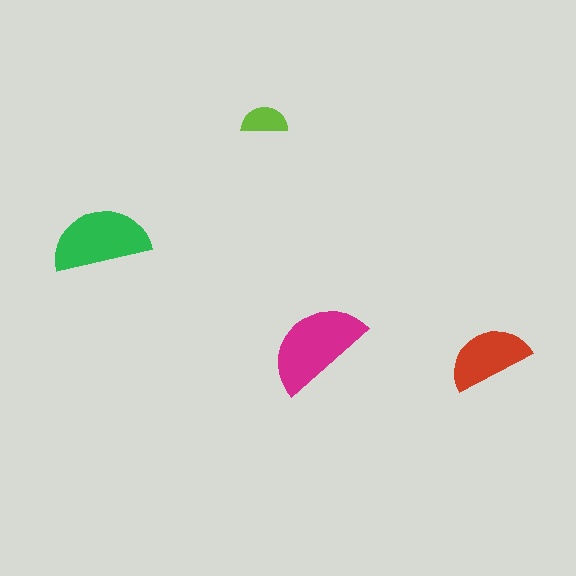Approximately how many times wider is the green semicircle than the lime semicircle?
About 2 times wider.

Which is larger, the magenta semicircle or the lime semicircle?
The magenta one.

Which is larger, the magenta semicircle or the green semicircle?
The magenta one.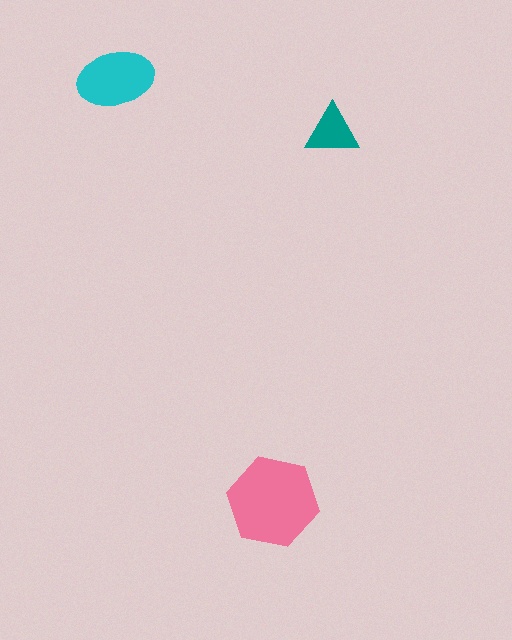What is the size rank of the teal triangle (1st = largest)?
3rd.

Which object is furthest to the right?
The teal triangle is rightmost.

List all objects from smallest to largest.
The teal triangle, the cyan ellipse, the pink hexagon.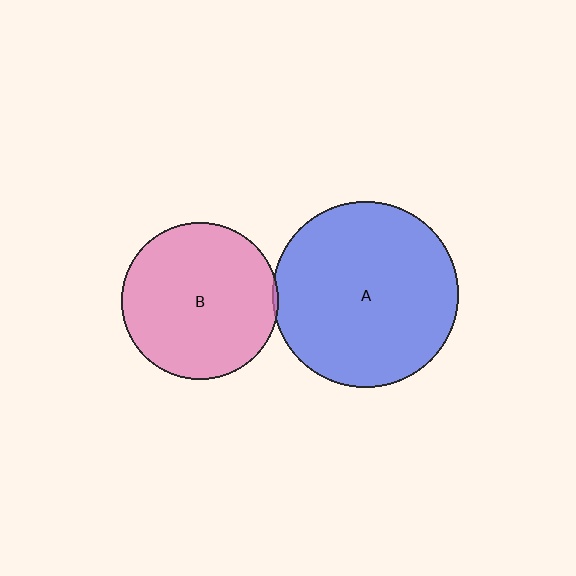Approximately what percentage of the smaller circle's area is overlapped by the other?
Approximately 5%.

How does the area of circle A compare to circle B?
Approximately 1.4 times.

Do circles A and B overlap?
Yes.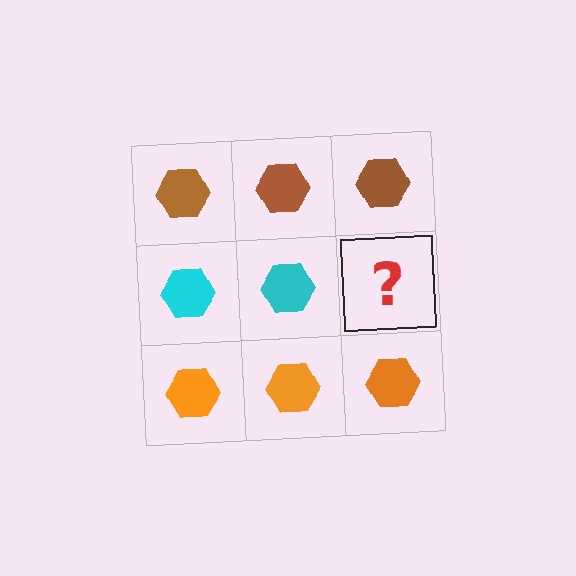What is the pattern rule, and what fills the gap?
The rule is that each row has a consistent color. The gap should be filled with a cyan hexagon.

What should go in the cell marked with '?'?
The missing cell should contain a cyan hexagon.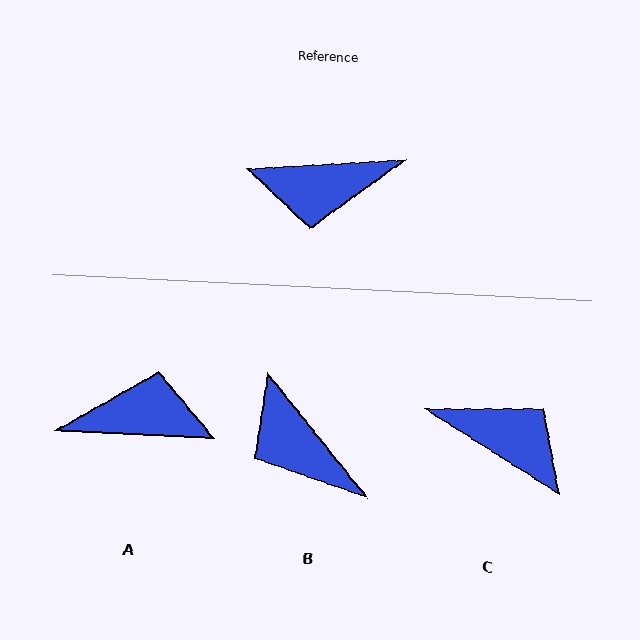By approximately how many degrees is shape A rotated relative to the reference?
Approximately 174 degrees counter-clockwise.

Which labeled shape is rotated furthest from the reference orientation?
A, about 174 degrees away.